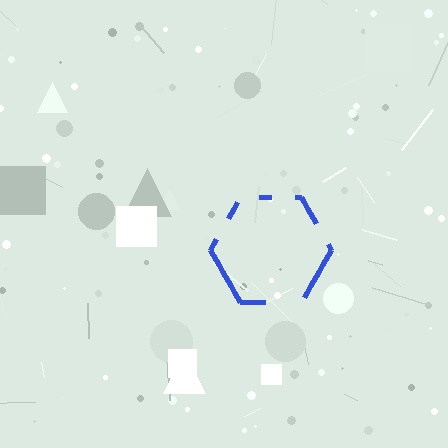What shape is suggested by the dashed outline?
The dashed outline suggests a hexagon.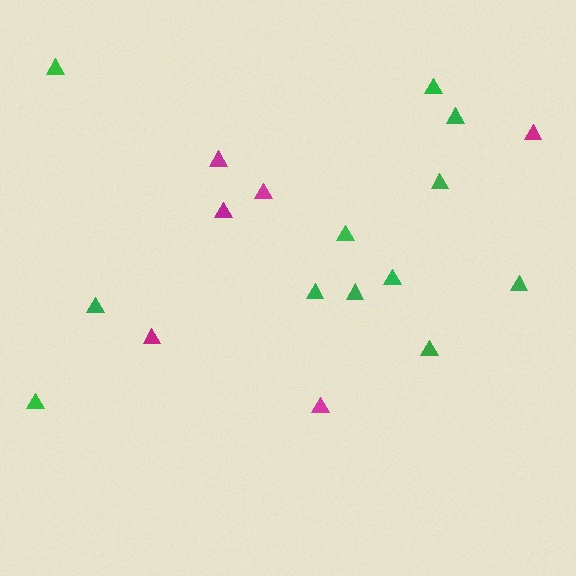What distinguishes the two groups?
There are 2 groups: one group of green triangles (12) and one group of magenta triangles (6).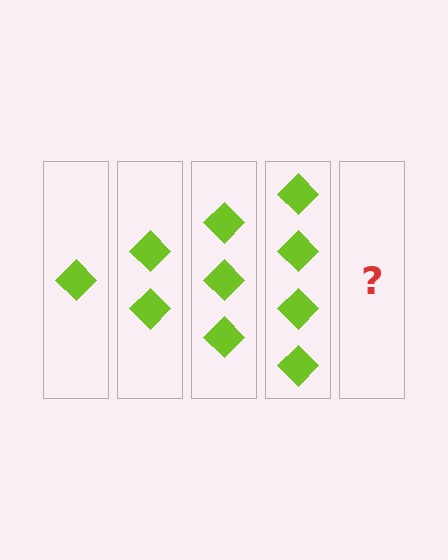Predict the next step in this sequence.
The next step is 5 diamonds.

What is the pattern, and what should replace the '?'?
The pattern is that each step adds one more diamond. The '?' should be 5 diamonds.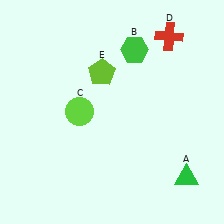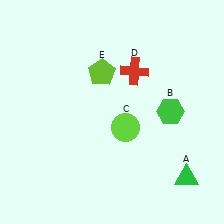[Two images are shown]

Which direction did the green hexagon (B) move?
The green hexagon (B) moved down.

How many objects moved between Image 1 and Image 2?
3 objects moved between the two images.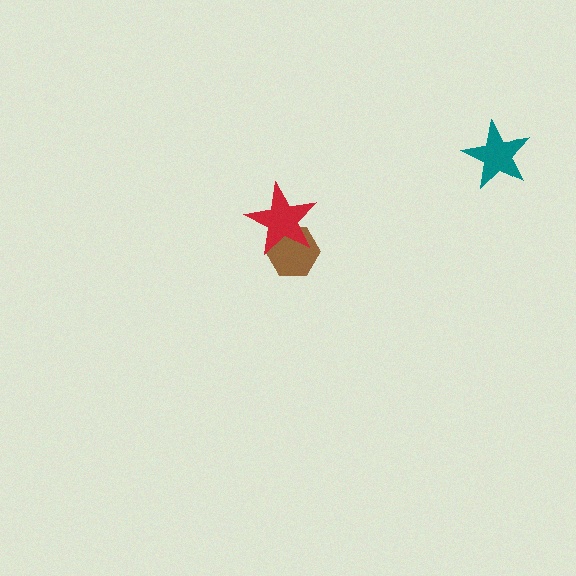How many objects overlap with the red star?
1 object overlaps with the red star.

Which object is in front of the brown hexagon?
The red star is in front of the brown hexagon.